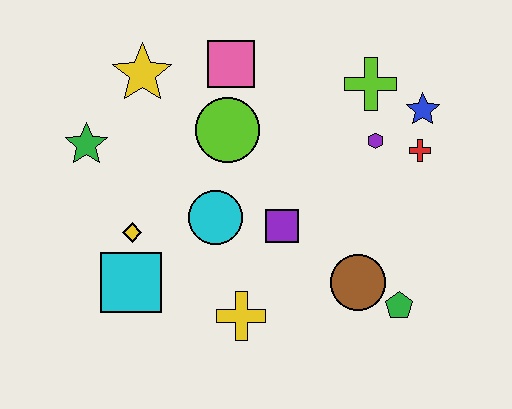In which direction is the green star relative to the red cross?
The green star is to the left of the red cross.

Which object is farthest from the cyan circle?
The blue star is farthest from the cyan circle.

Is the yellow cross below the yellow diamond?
Yes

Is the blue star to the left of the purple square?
No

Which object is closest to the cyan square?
The yellow diamond is closest to the cyan square.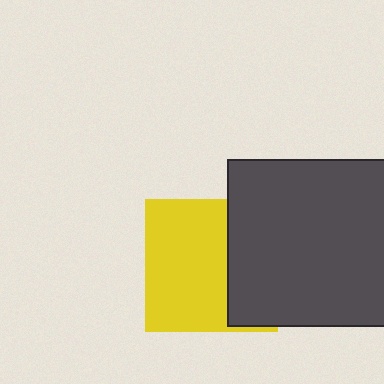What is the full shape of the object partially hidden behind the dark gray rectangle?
The partially hidden object is a yellow square.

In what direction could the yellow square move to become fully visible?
The yellow square could move left. That would shift it out from behind the dark gray rectangle entirely.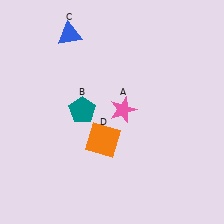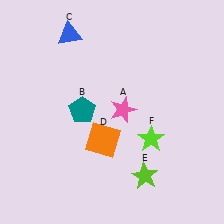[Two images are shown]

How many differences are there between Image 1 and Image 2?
There are 2 differences between the two images.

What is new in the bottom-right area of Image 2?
A lime star (F) was added in the bottom-right area of Image 2.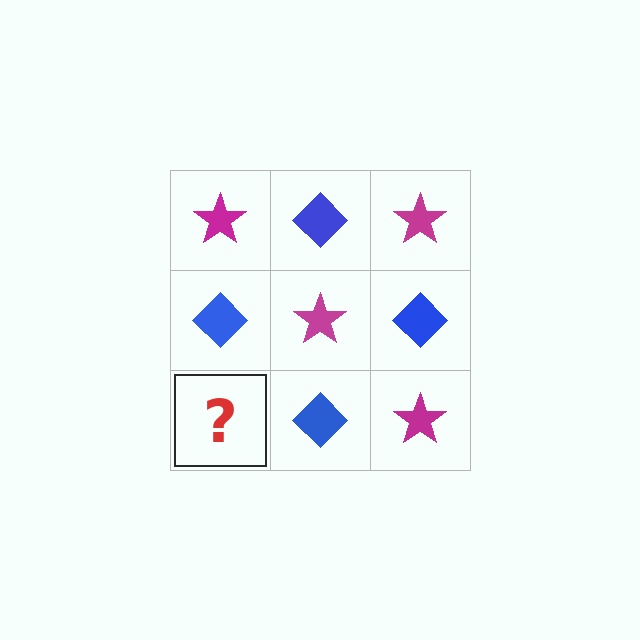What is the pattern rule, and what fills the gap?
The rule is that it alternates magenta star and blue diamond in a checkerboard pattern. The gap should be filled with a magenta star.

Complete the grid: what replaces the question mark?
The question mark should be replaced with a magenta star.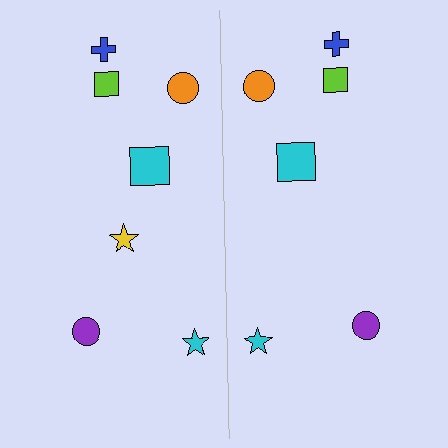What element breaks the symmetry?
A yellow star is missing from the right side.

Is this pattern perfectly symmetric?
No, the pattern is not perfectly symmetric. A yellow star is missing from the right side.